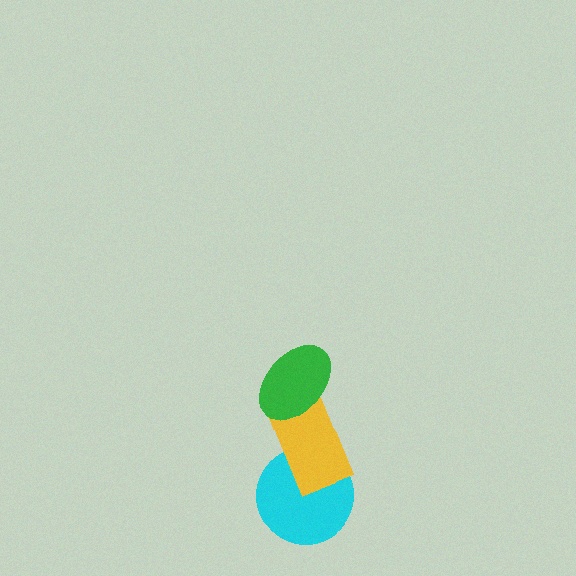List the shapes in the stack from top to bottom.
From top to bottom: the green ellipse, the yellow rectangle, the cyan circle.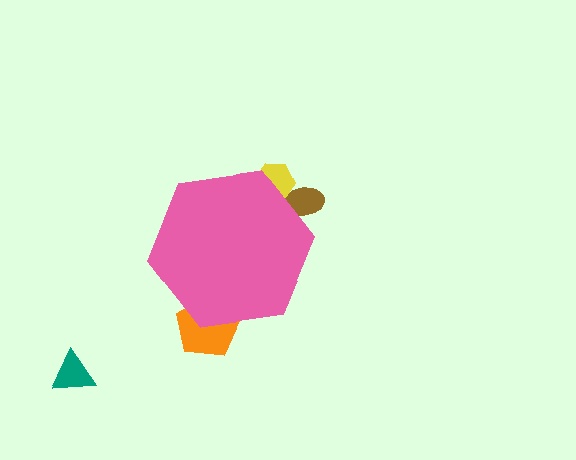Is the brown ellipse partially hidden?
Yes, the brown ellipse is partially hidden behind the pink hexagon.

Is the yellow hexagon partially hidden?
Yes, the yellow hexagon is partially hidden behind the pink hexagon.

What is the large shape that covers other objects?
A pink hexagon.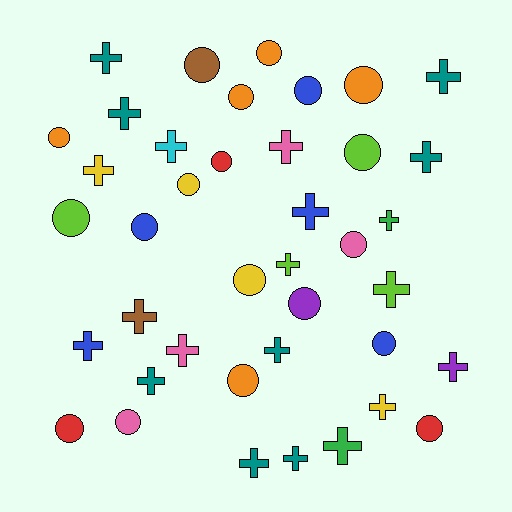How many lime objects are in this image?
There are 4 lime objects.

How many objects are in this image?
There are 40 objects.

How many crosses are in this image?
There are 21 crosses.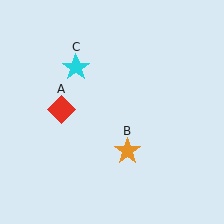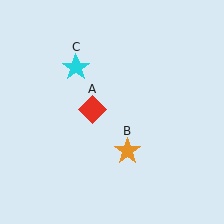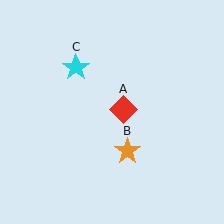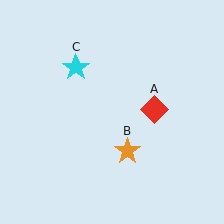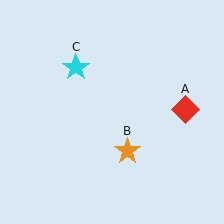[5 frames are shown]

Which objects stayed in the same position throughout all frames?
Orange star (object B) and cyan star (object C) remained stationary.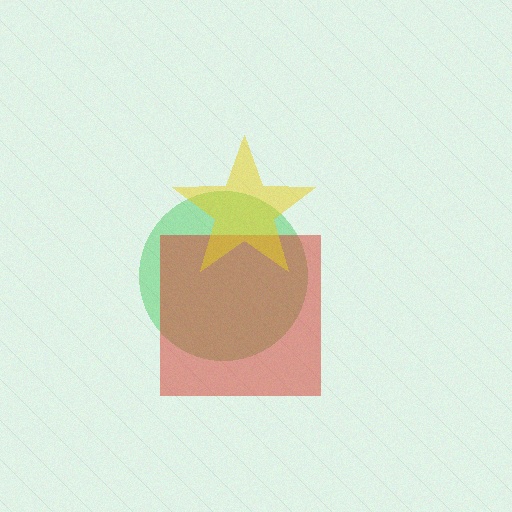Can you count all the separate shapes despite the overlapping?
Yes, there are 3 separate shapes.